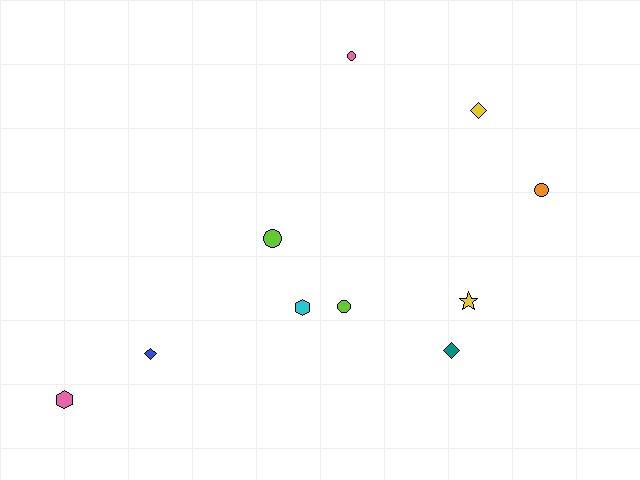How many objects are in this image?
There are 10 objects.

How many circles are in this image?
There are 4 circles.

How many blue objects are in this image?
There is 1 blue object.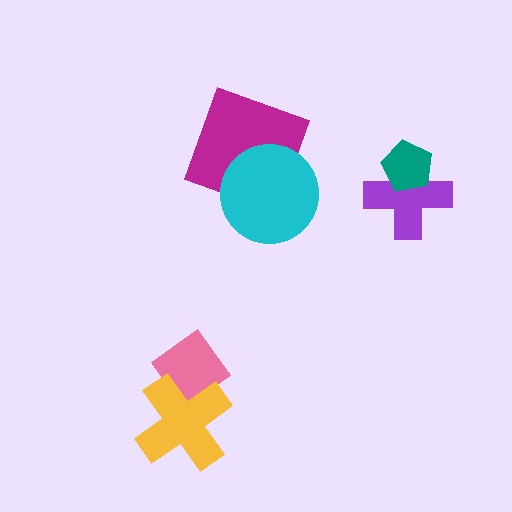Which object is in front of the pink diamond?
The yellow cross is in front of the pink diamond.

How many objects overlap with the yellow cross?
1 object overlaps with the yellow cross.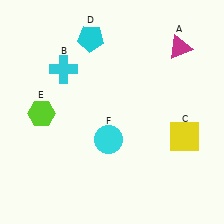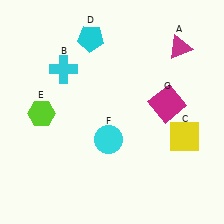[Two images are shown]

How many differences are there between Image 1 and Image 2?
There is 1 difference between the two images.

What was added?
A magenta square (G) was added in Image 2.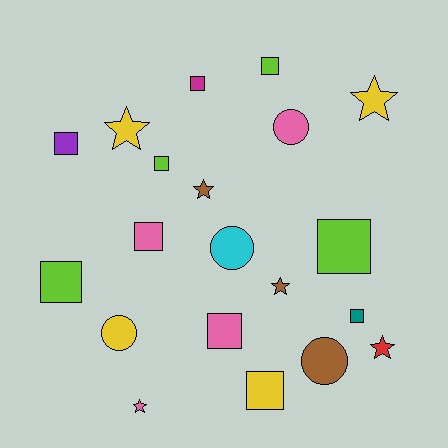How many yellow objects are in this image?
There are 4 yellow objects.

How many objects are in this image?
There are 20 objects.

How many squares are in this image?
There are 10 squares.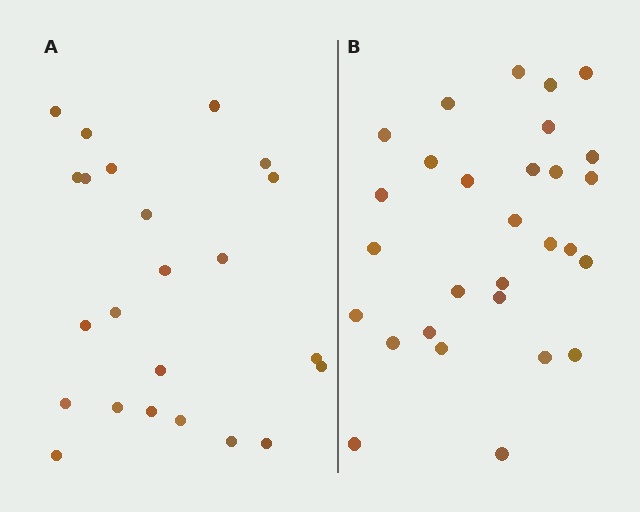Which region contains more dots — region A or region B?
Region B (the right region) has more dots.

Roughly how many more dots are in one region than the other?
Region B has about 6 more dots than region A.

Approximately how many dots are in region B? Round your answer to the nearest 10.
About 30 dots. (The exact count is 29, which rounds to 30.)